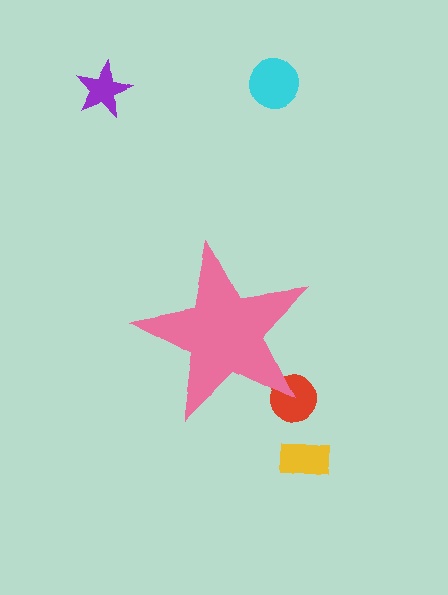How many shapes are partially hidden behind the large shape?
1 shape is partially hidden.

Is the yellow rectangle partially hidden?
No, the yellow rectangle is fully visible.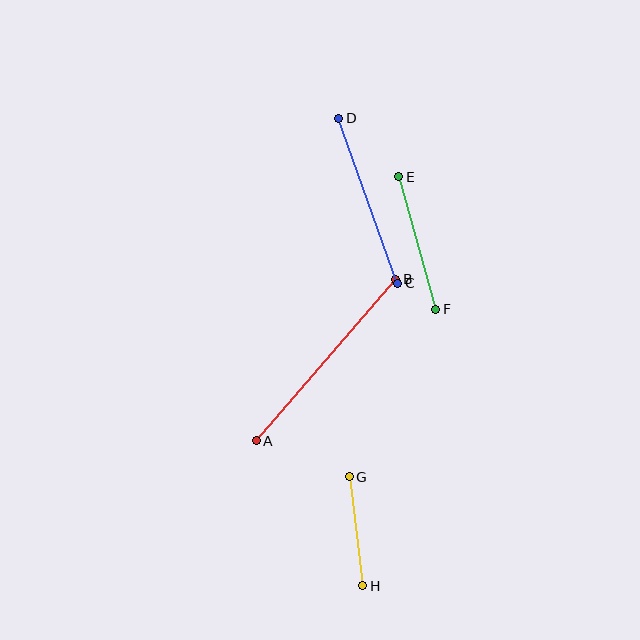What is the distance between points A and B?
The distance is approximately 214 pixels.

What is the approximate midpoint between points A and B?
The midpoint is at approximately (326, 360) pixels.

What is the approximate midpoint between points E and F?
The midpoint is at approximately (417, 243) pixels.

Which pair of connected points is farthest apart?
Points A and B are farthest apart.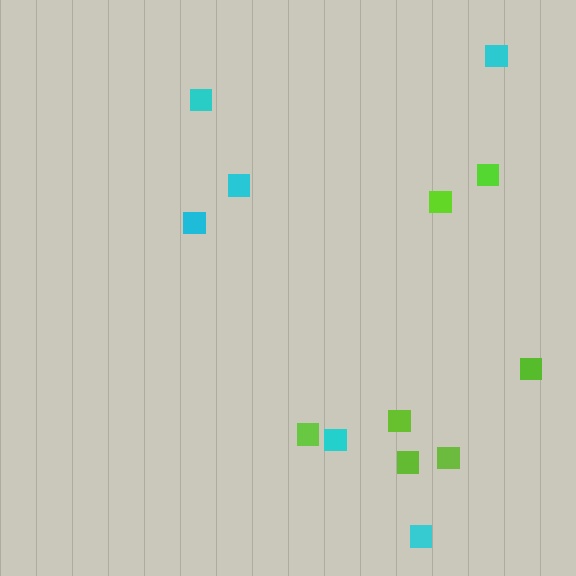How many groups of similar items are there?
There are 2 groups: one group of lime squares (7) and one group of cyan squares (6).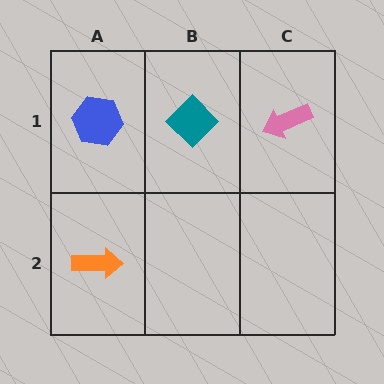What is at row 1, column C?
A pink arrow.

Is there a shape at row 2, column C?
No, that cell is empty.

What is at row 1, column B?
A teal diamond.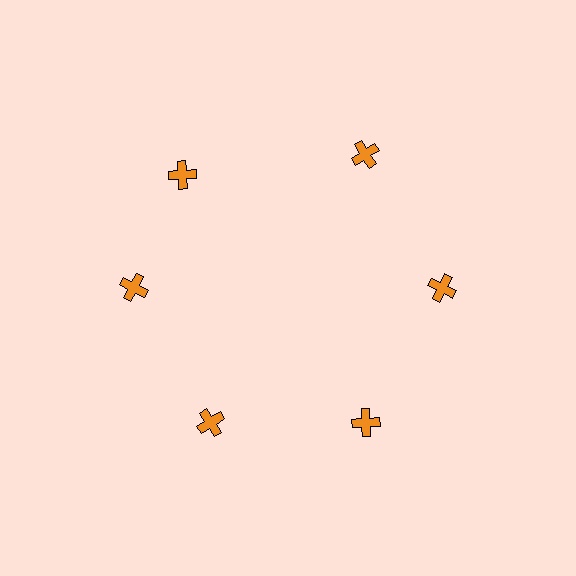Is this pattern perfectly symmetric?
No. The 6 orange crosses are arranged in a ring, but one element near the 11 o'clock position is rotated out of alignment along the ring, breaking the 6-fold rotational symmetry.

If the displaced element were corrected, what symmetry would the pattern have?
It would have 6-fold rotational symmetry — the pattern would map onto itself every 60 degrees.